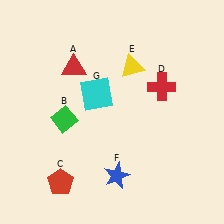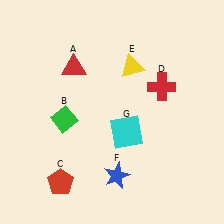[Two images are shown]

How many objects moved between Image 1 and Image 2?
1 object moved between the two images.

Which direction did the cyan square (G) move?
The cyan square (G) moved down.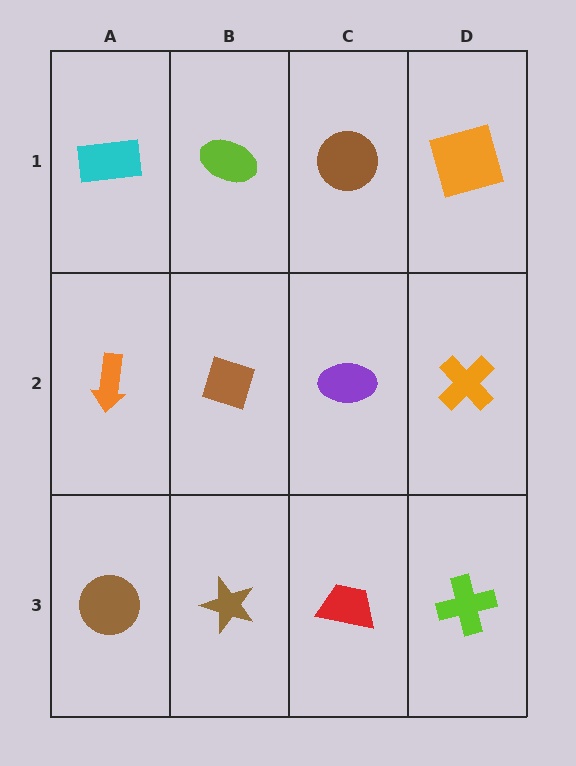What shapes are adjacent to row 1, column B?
A brown diamond (row 2, column B), a cyan rectangle (row 1, column A), a brown circle (row 1, column C).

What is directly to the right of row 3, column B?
A red trapezoid.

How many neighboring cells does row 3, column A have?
2.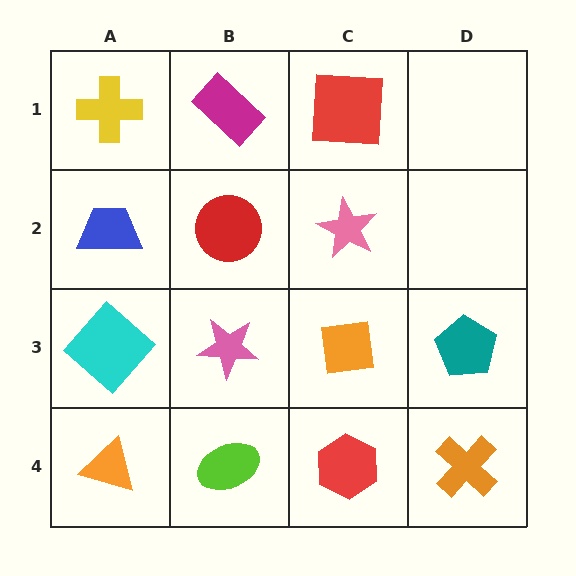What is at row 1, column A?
A yellow cross.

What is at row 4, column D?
An orange cross.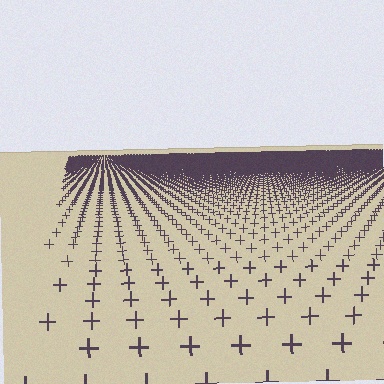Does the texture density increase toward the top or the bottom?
Density increases toward the top.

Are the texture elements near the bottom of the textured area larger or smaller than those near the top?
Larger. Near the bottom, elements are closer to the viewer and appear at a bigger on-screen size.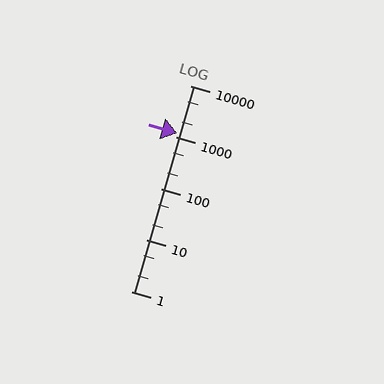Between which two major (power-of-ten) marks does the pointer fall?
The pointer is between 1000 and 10000.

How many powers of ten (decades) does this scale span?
The scale spans 4 decades, from 1 to 10000.